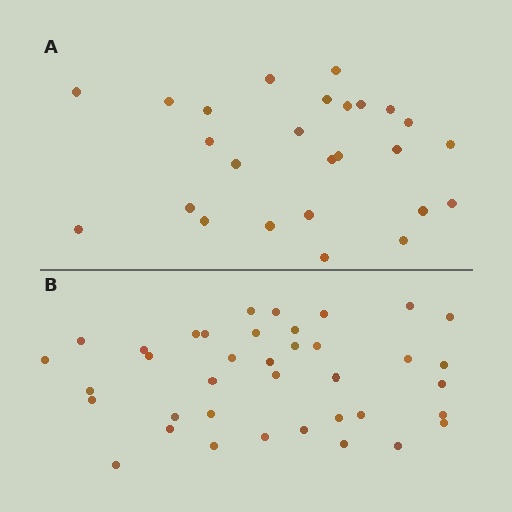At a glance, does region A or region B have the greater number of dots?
Region B (the bottom region) has more dots.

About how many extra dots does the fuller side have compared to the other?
Region B has roughly 12 or so more dots than region A.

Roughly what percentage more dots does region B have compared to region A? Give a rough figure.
About 45% more.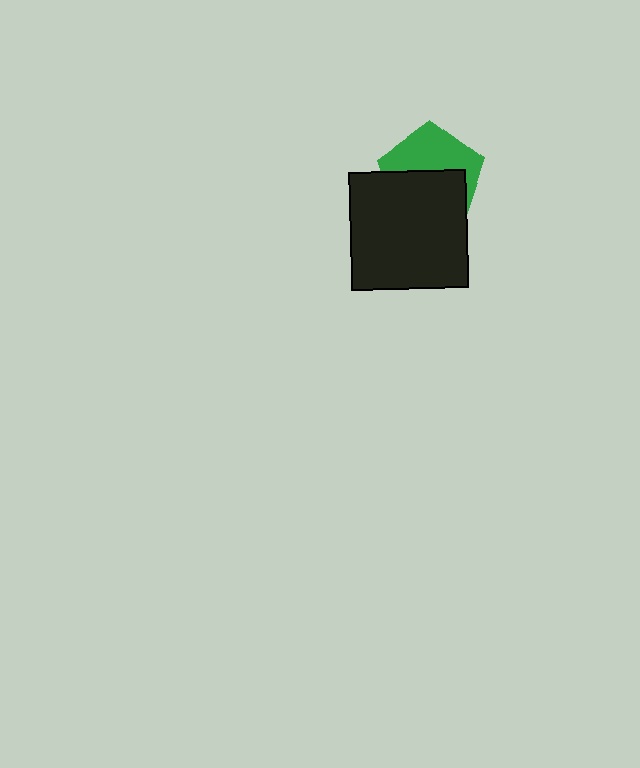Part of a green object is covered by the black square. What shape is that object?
It is a pentagon.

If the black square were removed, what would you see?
You would see the complete green pentagon.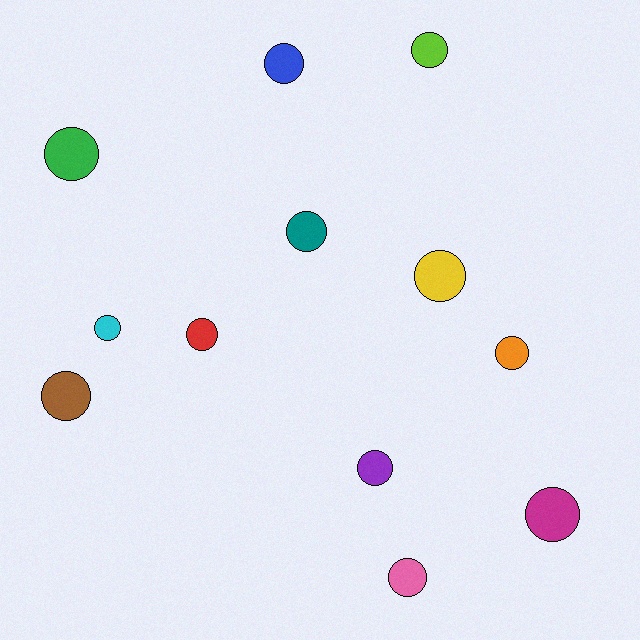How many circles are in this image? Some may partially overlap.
There are 12 circles.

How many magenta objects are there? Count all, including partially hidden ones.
There is 1 magenta object.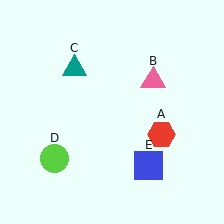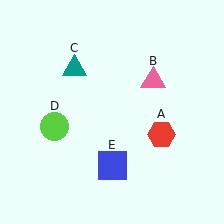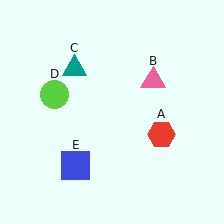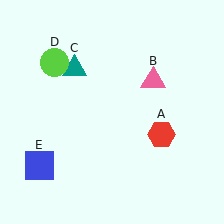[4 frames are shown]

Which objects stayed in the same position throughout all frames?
Red hexagon (object A) and pink triangle (object B) and teal triangle (object C) remained stationary.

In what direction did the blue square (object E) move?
The blue square (object E) moved left.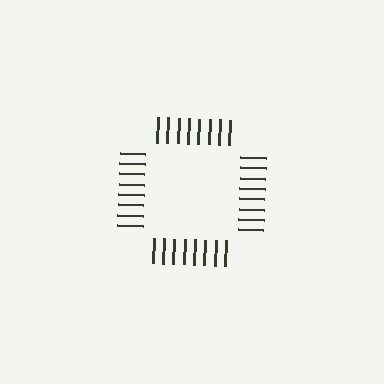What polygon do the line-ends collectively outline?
An illusory square — the line segments terminate on its edges but no continuous stroke is drawn.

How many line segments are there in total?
32 — 8 along each of the 4 edges.